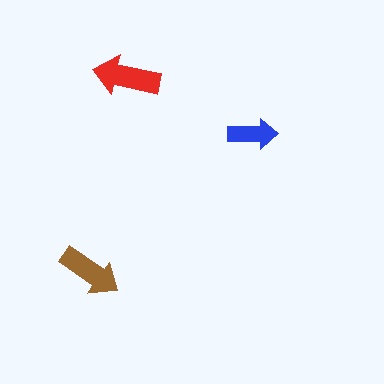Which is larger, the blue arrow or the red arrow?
The red one.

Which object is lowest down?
The brown arrow is bottommost.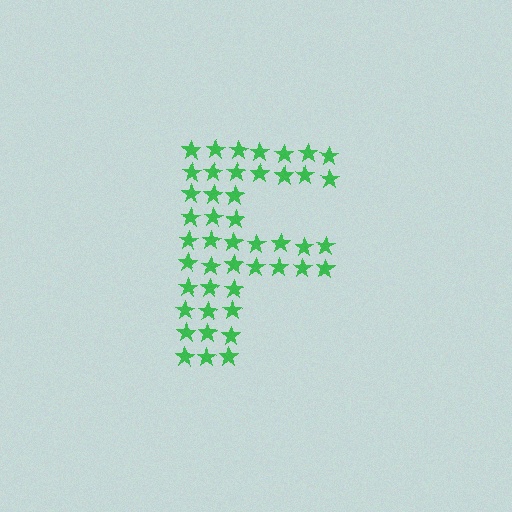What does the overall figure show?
The overall figure shows the letter F.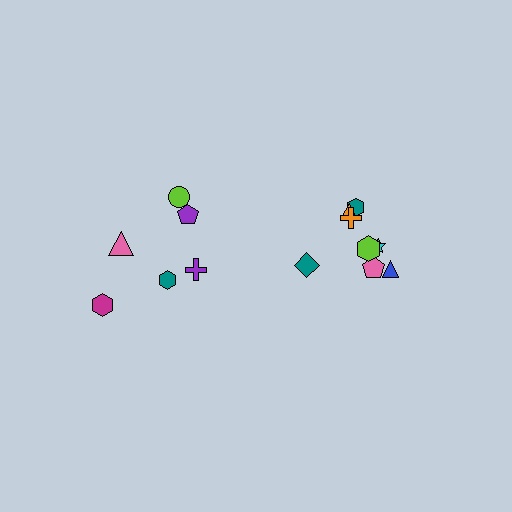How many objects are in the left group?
There are 6 objects.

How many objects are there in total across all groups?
There are 14 objects.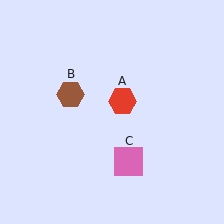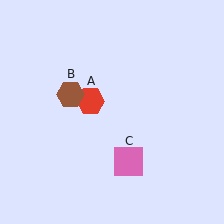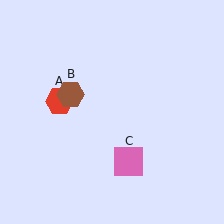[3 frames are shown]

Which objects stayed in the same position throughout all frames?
Brown hexagon (object B) and pink square (object C) remained stationary.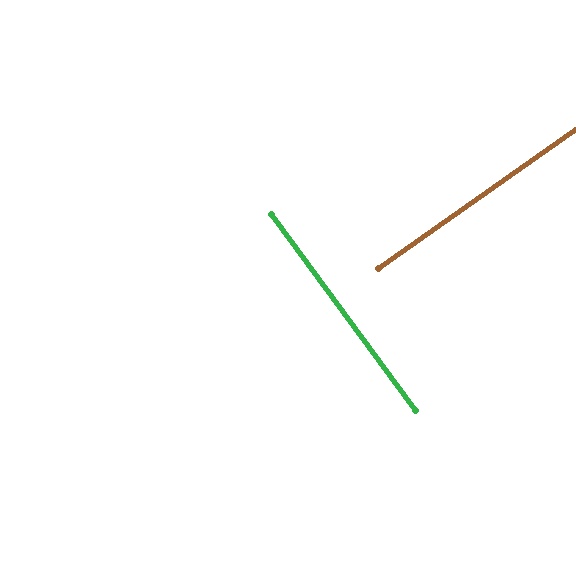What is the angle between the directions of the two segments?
Approximately 89 degrees.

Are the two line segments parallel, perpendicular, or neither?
Perpendicular — they meet at approximately 89°.